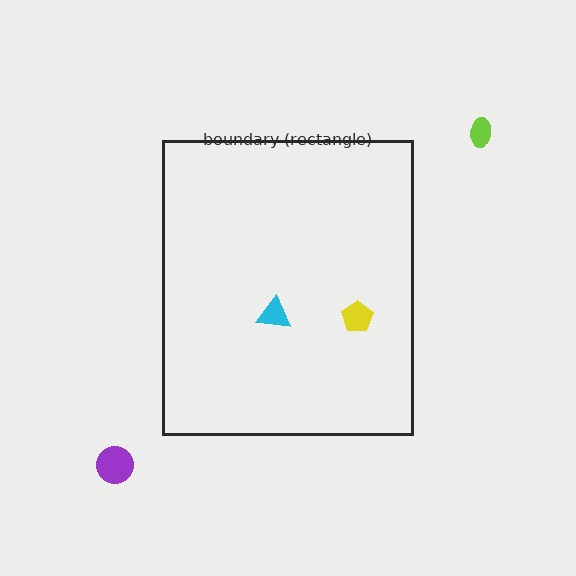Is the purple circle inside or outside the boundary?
Outside.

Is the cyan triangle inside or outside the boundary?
Inside.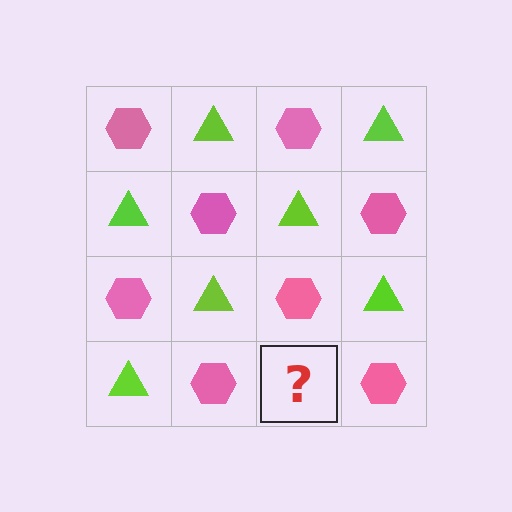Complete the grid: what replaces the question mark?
The question mark should be replaced with a lime triangle.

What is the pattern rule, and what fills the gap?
The rule is that it alternates pink hexagon and lime triangle in a checkerboard pattern. The gap should be filled with a lime triangle.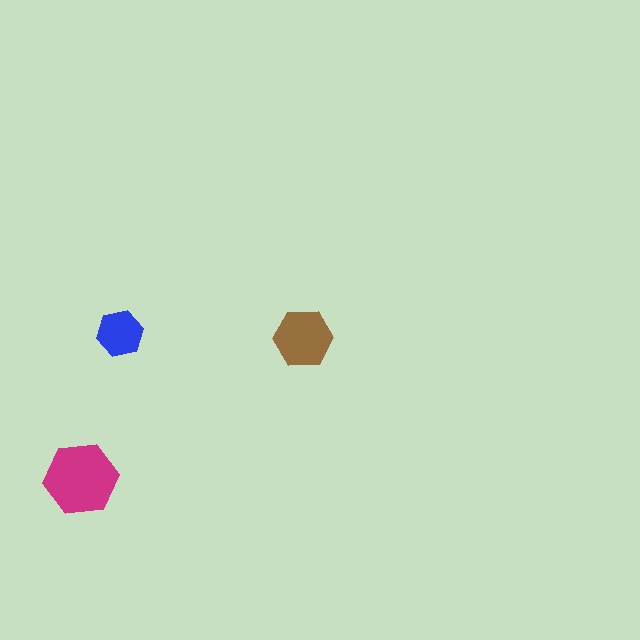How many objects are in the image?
There are 3 objects in the image.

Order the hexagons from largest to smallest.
the magenta one, the brown one, the blue one.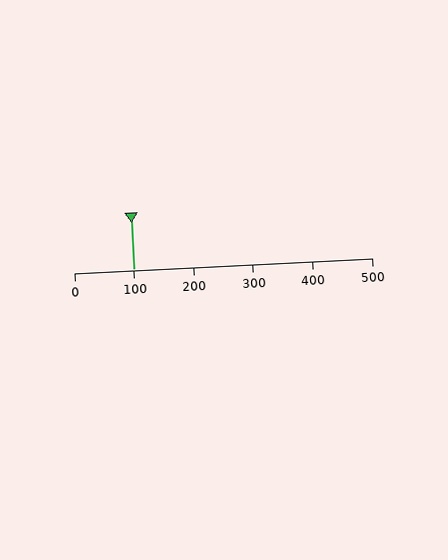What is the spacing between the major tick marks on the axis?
The major ticks are spaced 100 apart.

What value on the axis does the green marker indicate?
The marker indicates approximately 100.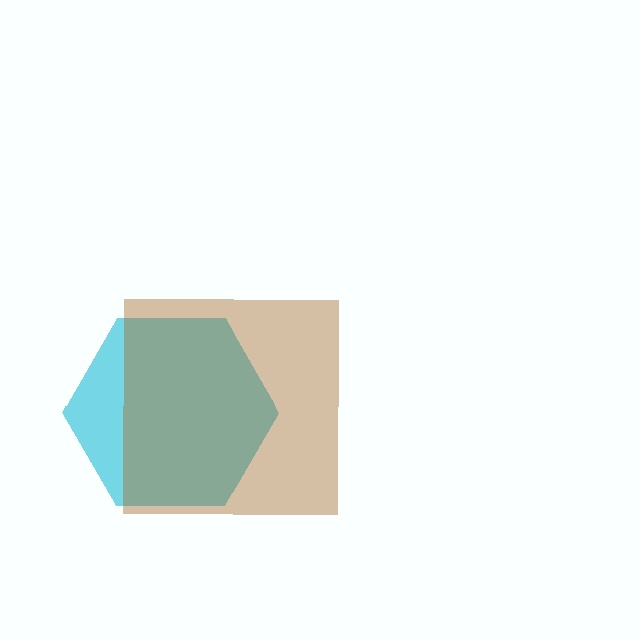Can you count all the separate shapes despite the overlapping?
Yes, there are 2 separate shapes.